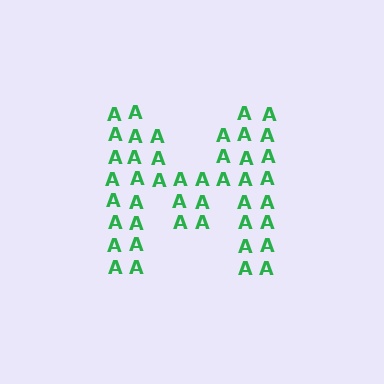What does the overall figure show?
The overall figure shows the letter M.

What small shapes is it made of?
It is made of small letter A's.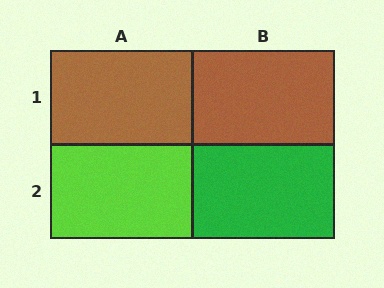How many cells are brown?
2 cells are brown.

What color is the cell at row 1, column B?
Brown.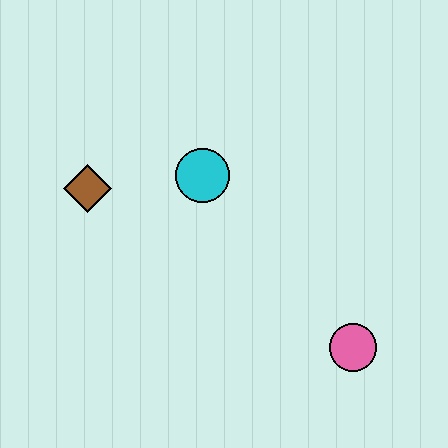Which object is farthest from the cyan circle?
The pink circle is farthest from the cyan circle.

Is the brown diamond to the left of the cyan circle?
Yes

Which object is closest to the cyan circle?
The brown diamond is closest to the cyan circle.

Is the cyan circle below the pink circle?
No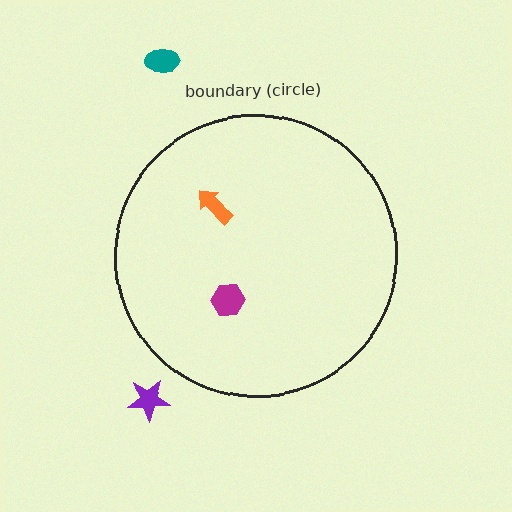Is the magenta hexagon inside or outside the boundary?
Inside.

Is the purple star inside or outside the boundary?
Outside.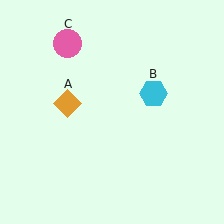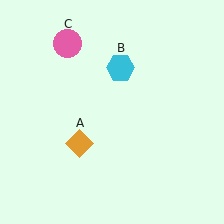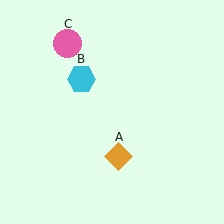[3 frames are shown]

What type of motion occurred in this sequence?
The orange diamond (object A), cyan hexagon (object B) rotated counterclockwise around the center of the scene.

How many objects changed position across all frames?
2 objects changed position: orange diamond (object A), cyan hexagon (object B).